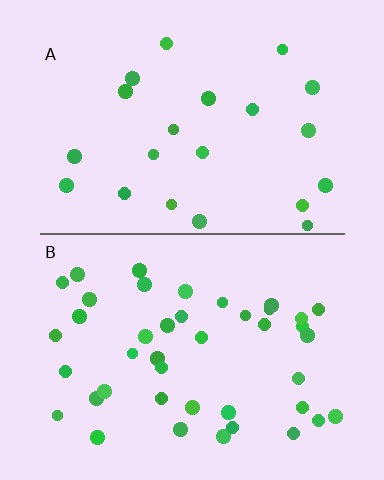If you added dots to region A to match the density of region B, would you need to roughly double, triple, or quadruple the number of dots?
Approximately double.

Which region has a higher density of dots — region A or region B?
B (the bottom).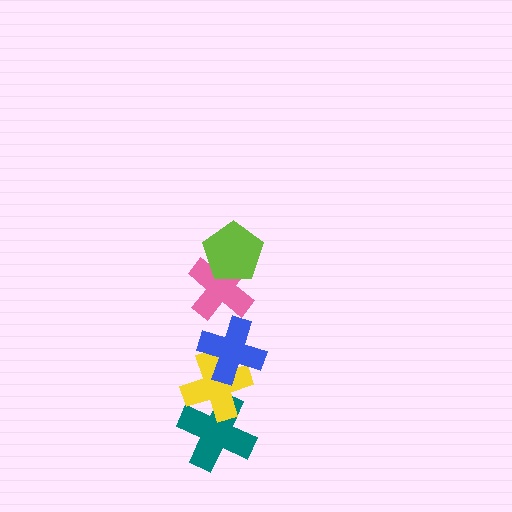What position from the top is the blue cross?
The blue cross is 3rd from the top.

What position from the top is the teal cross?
The teal cross is 5th from the top.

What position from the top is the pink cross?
The pink cross is 2nd from the top.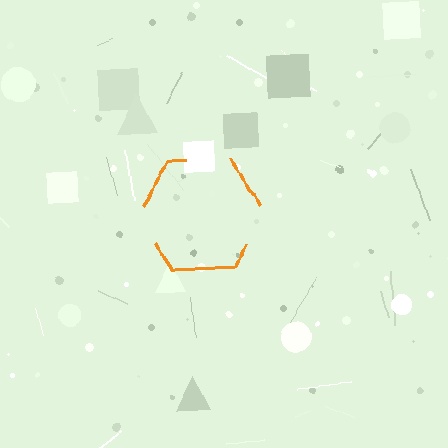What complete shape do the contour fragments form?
The contour fragments form a hexagon.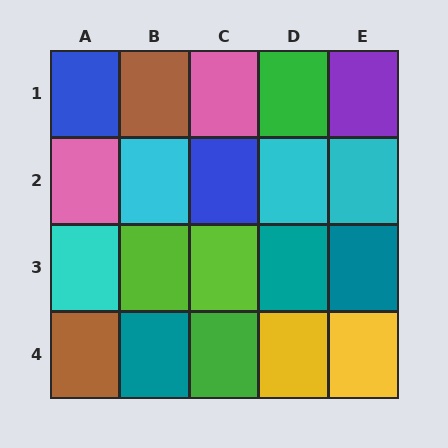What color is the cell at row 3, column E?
Teal.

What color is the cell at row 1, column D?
Green.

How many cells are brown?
2 cells are brown.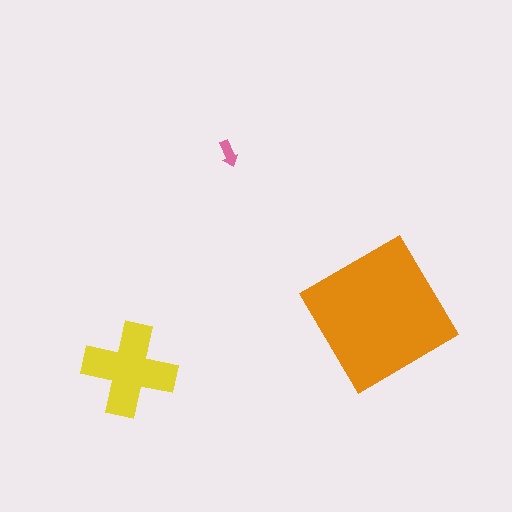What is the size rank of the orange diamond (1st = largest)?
1st.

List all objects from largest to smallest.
The orange diamond, the yellow cross, the pink arrow.